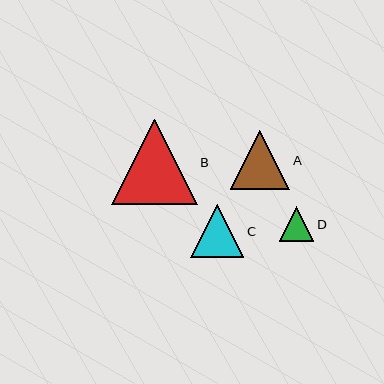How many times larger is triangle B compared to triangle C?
Triangle B is approximately 1.6 times the size of triangle C.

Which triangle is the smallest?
Triangle D is the smallest with a size of approximately 35 pixels.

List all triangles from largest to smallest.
From largest to smallest: B, A, C, D.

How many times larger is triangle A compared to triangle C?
Triangle A is approximately 1.1 times the size of triangle C.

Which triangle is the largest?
Triangle B is the largest with a size of approximately 86 pixels.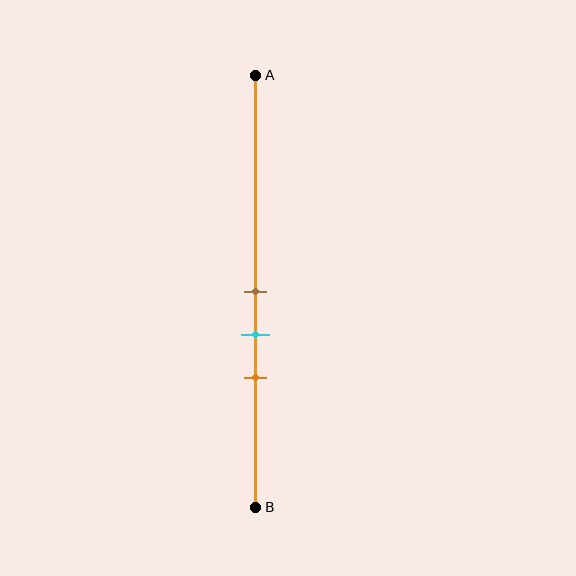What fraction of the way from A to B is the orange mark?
The orange mark is approximately 70% (0.7) of the way from A to B.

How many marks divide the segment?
There are 3 marks dividing the segment.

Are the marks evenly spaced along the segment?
Yes, the marks are approximately evenly spaced.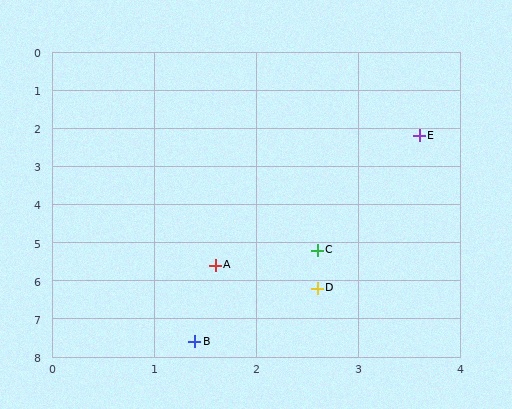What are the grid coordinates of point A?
Point A is at approximately (1.6, 5.6).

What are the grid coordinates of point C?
Point C is at approximately (2.6, 5.2).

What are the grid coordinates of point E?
Point E is at approximately (3.6, 2.2).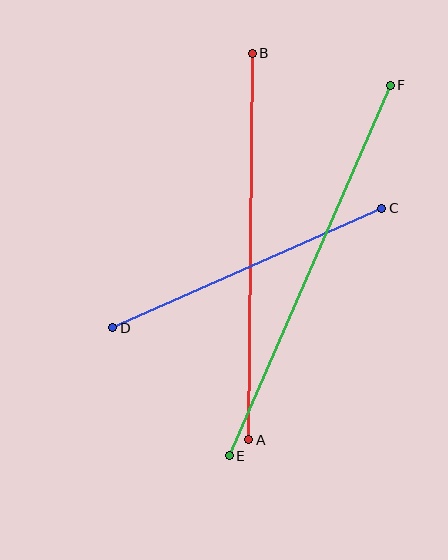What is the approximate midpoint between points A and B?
The midpoint is at approximately (251, 247) pixels.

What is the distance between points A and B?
The distance is approximately 386 pixels.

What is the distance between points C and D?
The distance is approximately 294 pixels.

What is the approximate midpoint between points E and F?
The midpoint is at approximately (310, 271) pixels.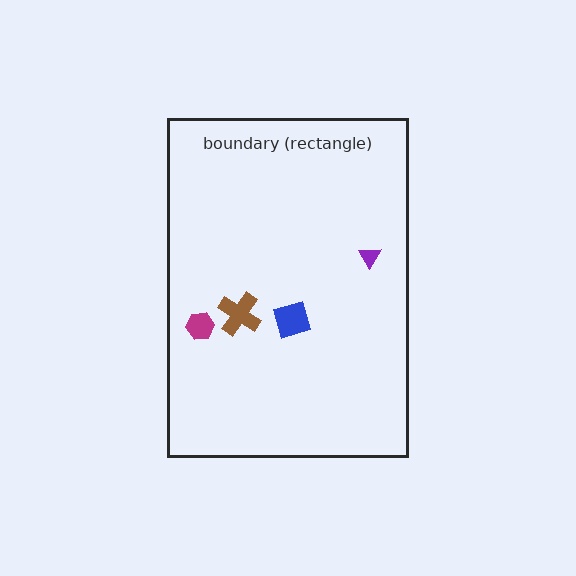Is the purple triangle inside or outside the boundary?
Inside.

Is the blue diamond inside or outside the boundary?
Inside.